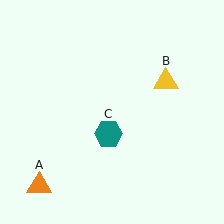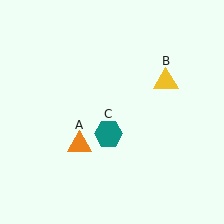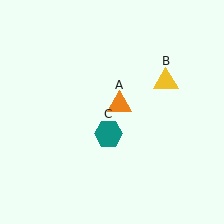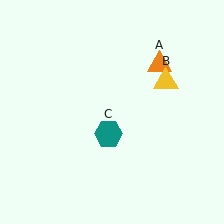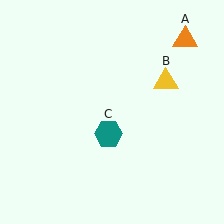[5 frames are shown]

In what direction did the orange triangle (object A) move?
The orange triangle (object A) moved up and to the right.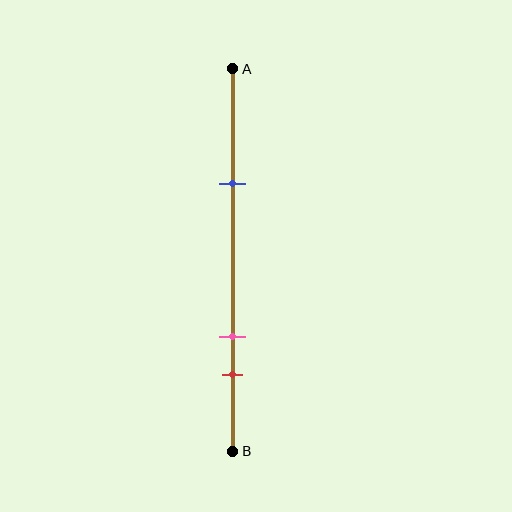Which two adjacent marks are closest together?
The pink and red marks are the closest adjacent pair.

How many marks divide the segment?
There are 3 marks dividing the segment.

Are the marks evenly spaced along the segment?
No, the marks are not evenly spaced.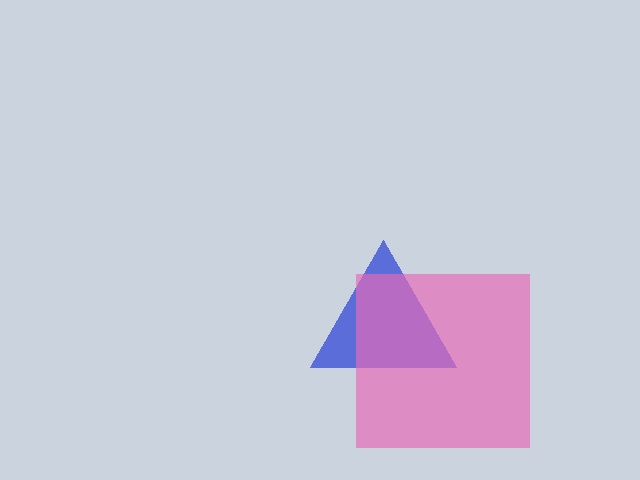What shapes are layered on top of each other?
The layered shapes are: a blue triangle, a pink square.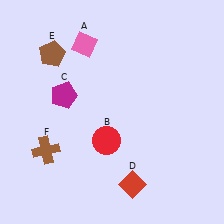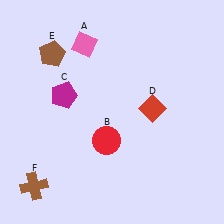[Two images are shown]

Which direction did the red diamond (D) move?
The red diamond (D) moved up.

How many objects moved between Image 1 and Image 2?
2 objects moved between the two images.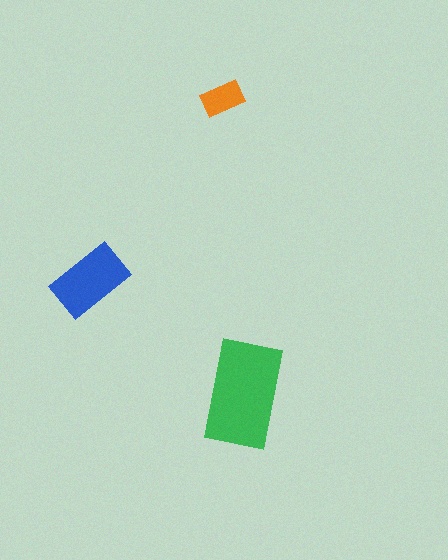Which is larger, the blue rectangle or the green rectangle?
The green one.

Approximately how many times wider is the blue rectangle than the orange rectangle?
About 2 times wider.